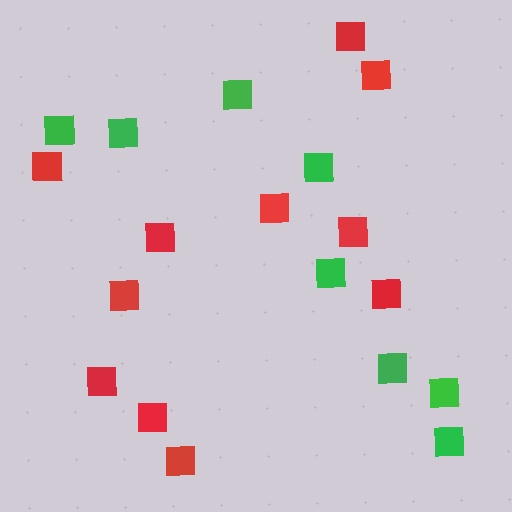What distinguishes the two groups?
There are 2 groups: one group of green squares (8) and one group of red squares (11).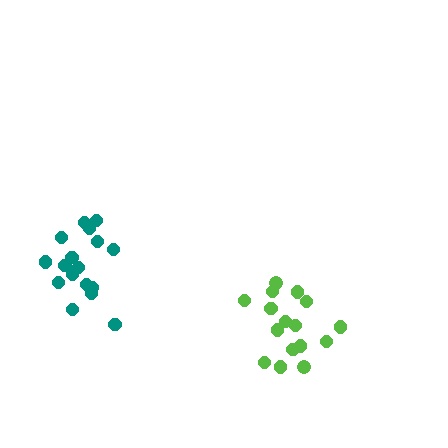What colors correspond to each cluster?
The clusters are colored: lime, teal.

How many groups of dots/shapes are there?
There are 2 groups.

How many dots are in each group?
Group 1: 16 dots, Group 2: 17 dots (33 total).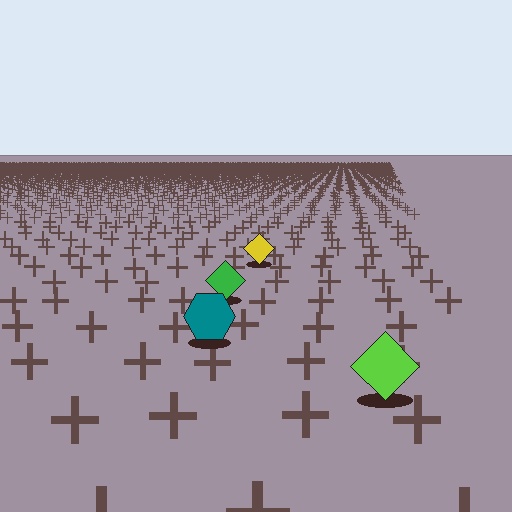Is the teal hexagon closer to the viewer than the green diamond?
Yes. The teal hexagon is closer — you can tell from the texture gradient: the ground texture is coarser near it.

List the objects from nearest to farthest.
From nearest to farthest: the lime diamond, the teal hexagon, the green diamond, the yellow diamond.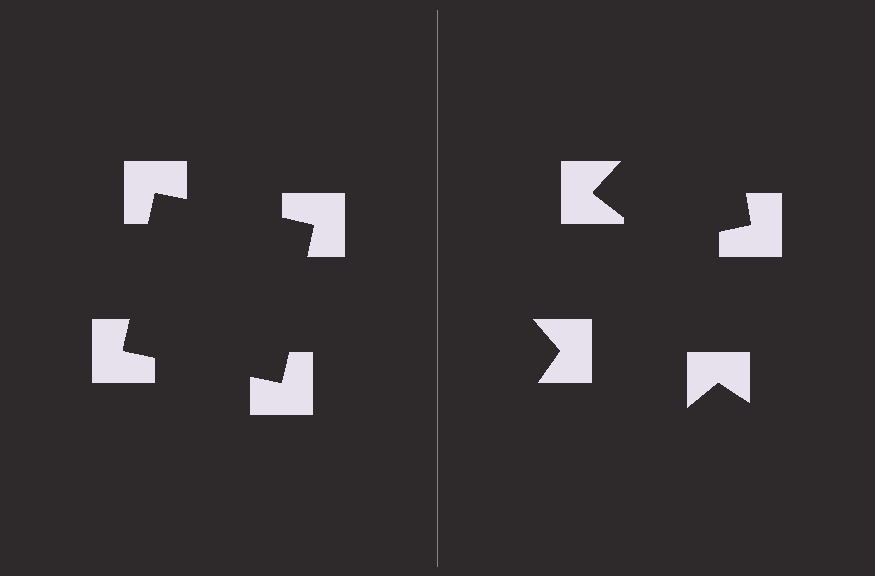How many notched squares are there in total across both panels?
8 — 4 on each side.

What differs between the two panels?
The notched squares are positioned identically on both sides; only the wedge orientations differ. On the left they align to a square; on the right they are misaligned.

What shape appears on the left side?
An illusory square.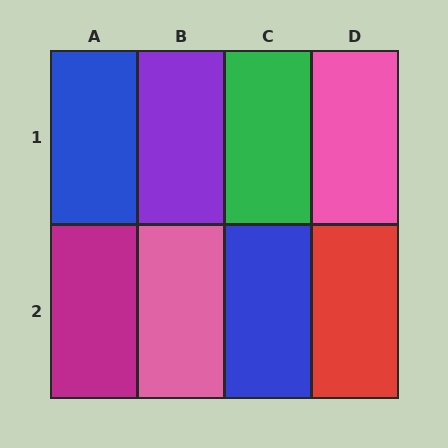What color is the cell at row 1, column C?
Green.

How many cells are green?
1 cell is green.